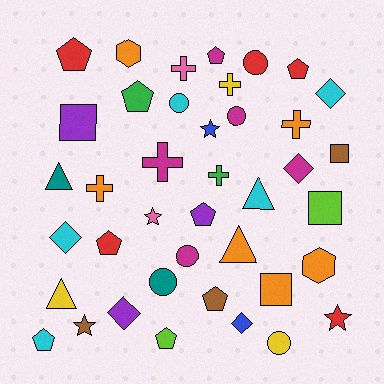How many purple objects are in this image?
There are 3 purple objects.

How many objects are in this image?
There are 40 objects.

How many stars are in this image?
There are 4 stars.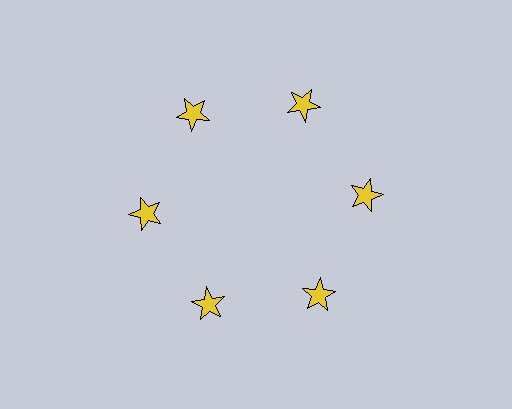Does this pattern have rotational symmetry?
Yes, this pattern has 6-fold rotational symmetry. It looks the same after rotating 60 degrees around the center.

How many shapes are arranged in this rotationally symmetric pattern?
There are 6 shapes, arranged in 6 groups of 1.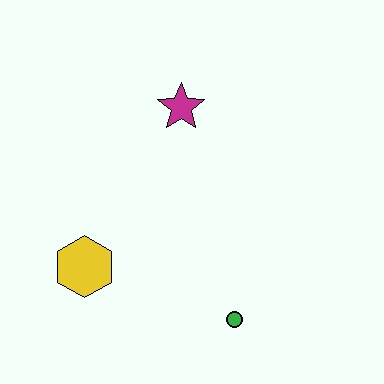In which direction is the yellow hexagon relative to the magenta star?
The yellow hexagon is below the magenta star.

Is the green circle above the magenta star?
No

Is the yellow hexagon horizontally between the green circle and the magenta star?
No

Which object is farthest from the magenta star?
The green circle is farthest from the magenta star.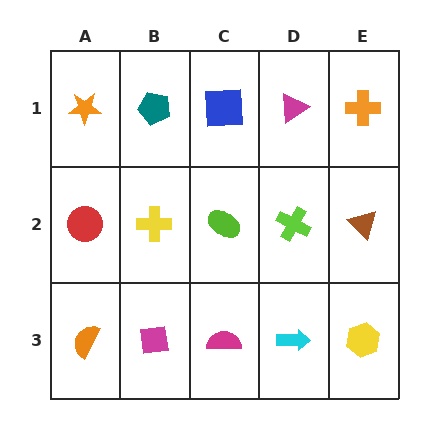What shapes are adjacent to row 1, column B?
A yellow cross (row 2, column B), an orange star (row 1, column A), a blue square (row 1, column C).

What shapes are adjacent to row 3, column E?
A brown triangle (row 2, column E), a cyan arrow (row 3, column D).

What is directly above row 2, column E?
An orange cross.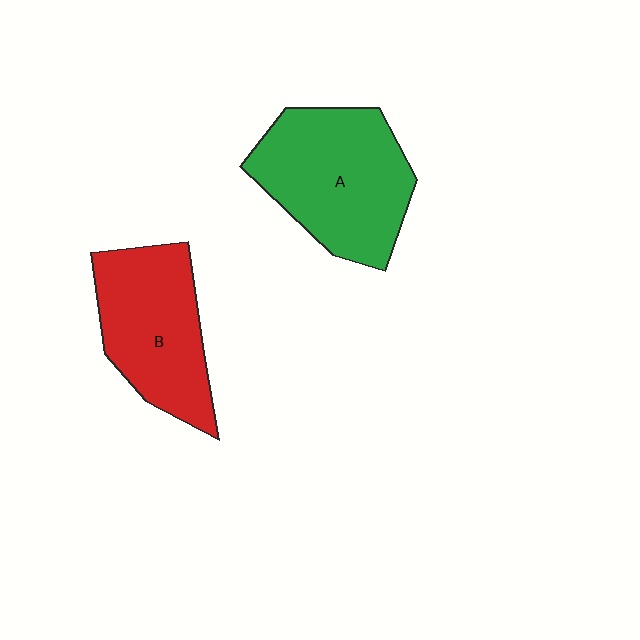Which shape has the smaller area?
Shape B (red).